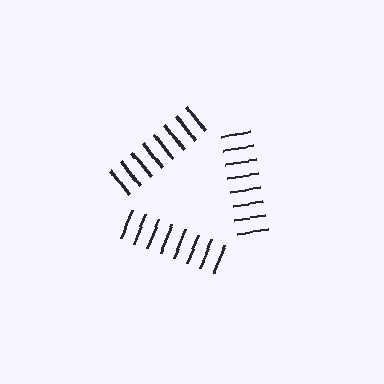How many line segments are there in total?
24 — 8 along each of the 3 edges.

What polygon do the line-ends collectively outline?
An illusory triangle — the line segments terminate on its edges but no continuous stroke is drawn.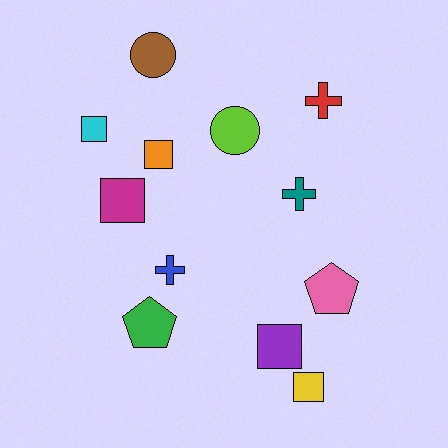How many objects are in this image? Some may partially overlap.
There are 12 objects.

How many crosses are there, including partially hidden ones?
There are 3 crosses.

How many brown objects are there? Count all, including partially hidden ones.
There is 1 brown object.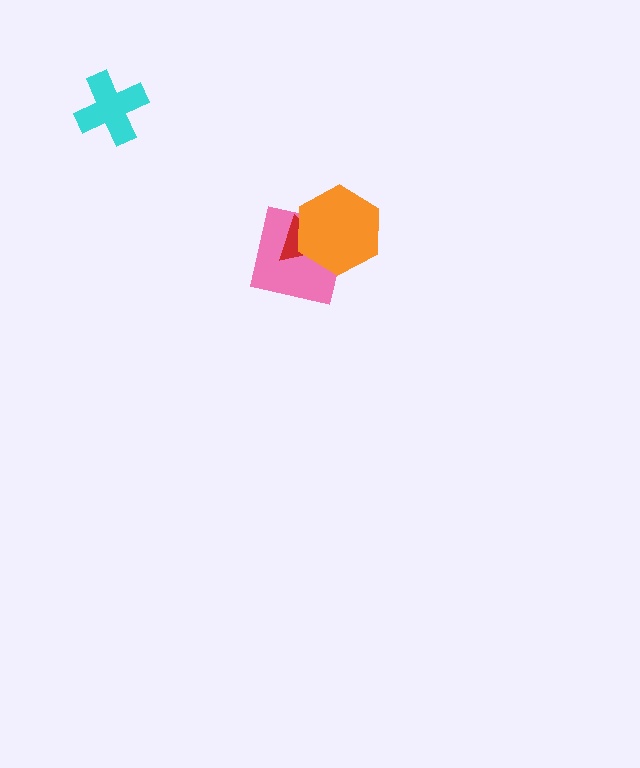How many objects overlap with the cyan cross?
0 objects overlap with the cyan cross.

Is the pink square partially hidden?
Yes, it is partially covered by another shape.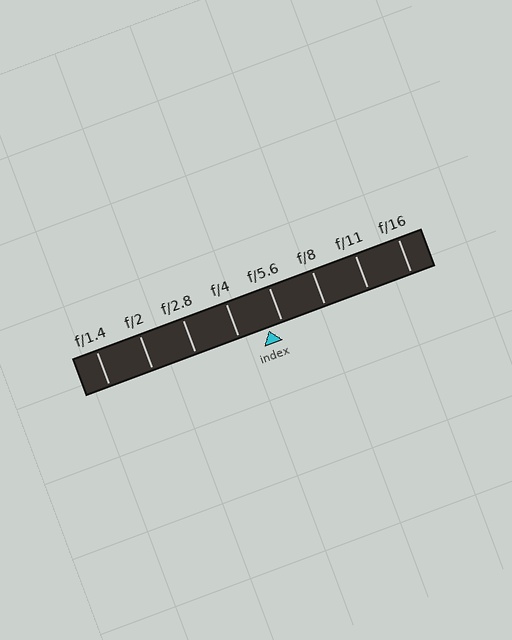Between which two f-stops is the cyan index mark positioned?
The index mark is between f/4 and f/5.6.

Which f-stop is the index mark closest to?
The index mark is closest to f/5.6.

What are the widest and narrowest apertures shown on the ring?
The widest aperture shown is f/1.4 and the narrowest is f/16.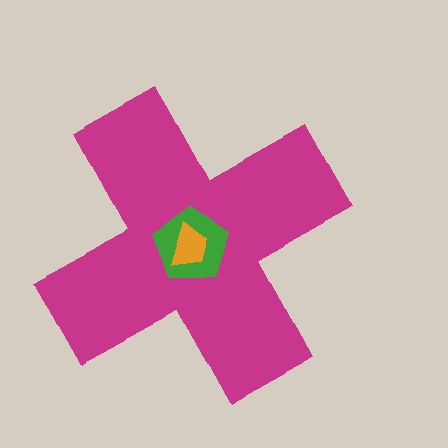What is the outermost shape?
The magenta cross.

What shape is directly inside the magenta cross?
The green pentagon.